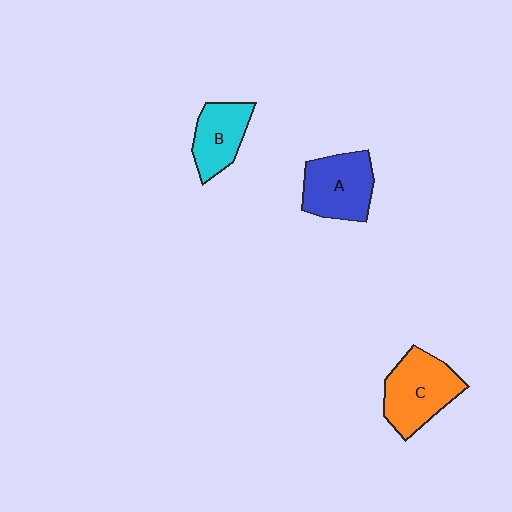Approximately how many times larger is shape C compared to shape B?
Approximately 1.4 times.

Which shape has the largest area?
Shape C (orange).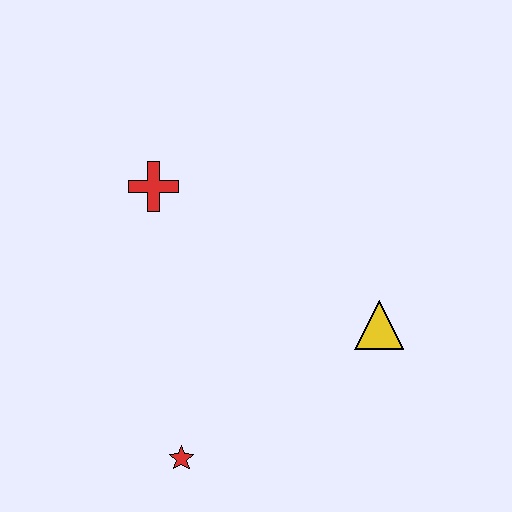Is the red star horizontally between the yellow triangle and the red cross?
Yes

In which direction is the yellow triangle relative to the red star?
The yellow triangle is to the right of the red star.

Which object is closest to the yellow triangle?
The red star is closest to the yellow triangle.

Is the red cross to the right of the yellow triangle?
No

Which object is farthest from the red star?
The red cross is farthest from the red star.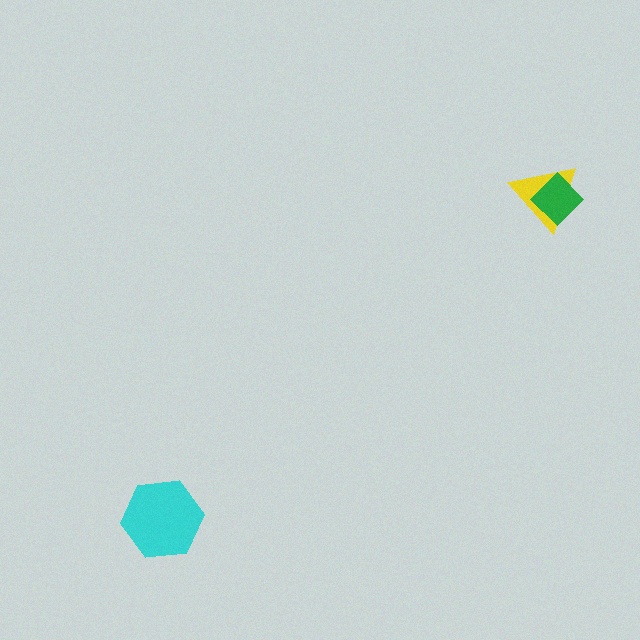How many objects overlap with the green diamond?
1 object overlaps with the green diamond.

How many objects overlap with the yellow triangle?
1 object overlaps with the yellow triangle.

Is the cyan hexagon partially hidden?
No, no other shape covers it.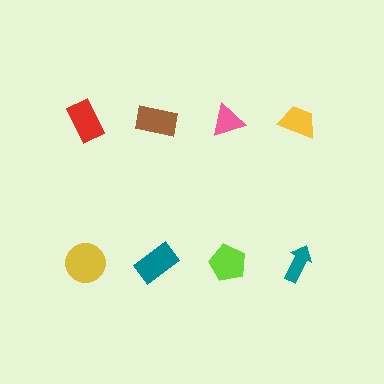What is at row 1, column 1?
A red rectangle.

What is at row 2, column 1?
A yellow circle.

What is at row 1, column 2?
A brown rectangle.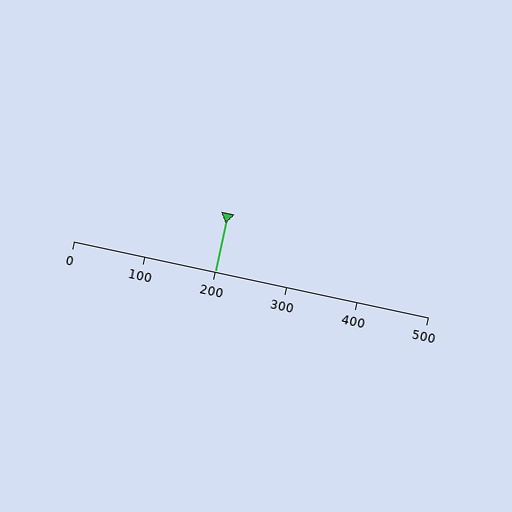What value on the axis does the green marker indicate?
The marker indicates approximately 200.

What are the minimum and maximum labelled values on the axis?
The axis runs from 0 to 500.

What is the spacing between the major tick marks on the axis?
The major ticks are spaced 100 apart.